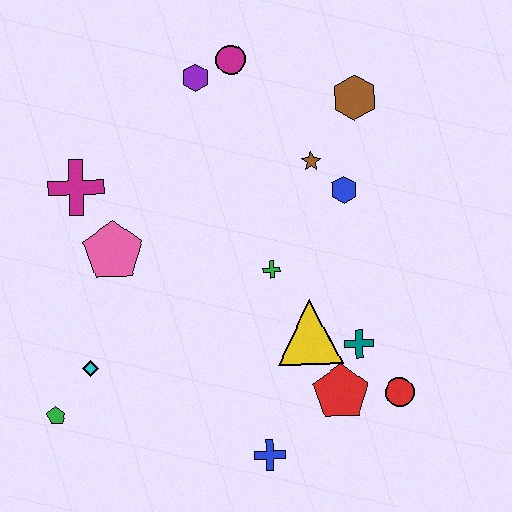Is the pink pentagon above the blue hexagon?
No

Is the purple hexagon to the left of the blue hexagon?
Yes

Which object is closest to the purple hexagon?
The magenta circle is closest to the purple hexagon.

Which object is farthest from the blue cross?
The magenta circle is farthest from the blue cross.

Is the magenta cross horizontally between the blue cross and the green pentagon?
Yes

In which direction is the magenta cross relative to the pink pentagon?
The magenta cross is above the pink pentagon.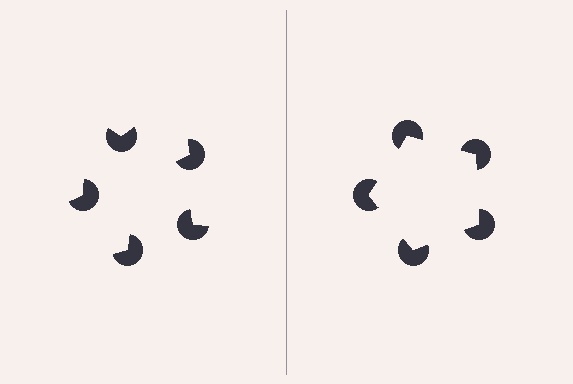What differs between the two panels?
The pac-man discs are positioned identically on both sides; only the wedge orientations differ. On the right they align to a pentagon; on the left they are misaligned.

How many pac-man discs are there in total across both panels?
10 — 5 on each side.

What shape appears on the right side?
An illusory pentagon.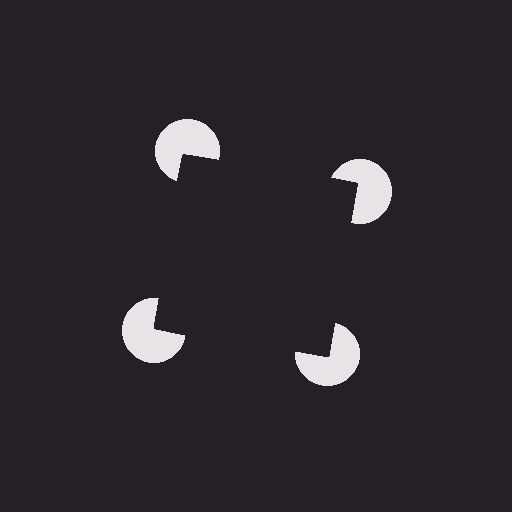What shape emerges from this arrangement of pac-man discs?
An illusory square — its edges are inferred from the aligned wedge cuts in the pac-man discs, not physically drawn.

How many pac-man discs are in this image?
There are 4 — one at each vertex of the illusory square.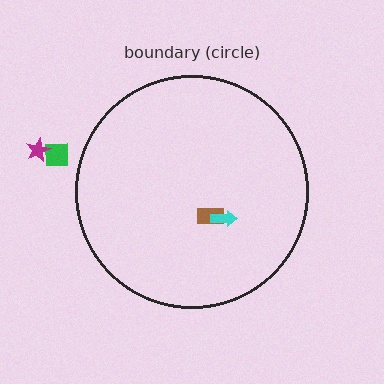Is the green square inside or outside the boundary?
Outside.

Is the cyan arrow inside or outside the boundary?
Inside.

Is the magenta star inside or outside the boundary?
Outside.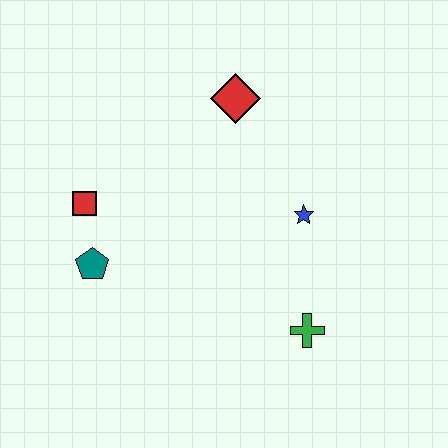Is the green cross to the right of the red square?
Yes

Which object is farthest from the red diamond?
The green cross is farthest from the red diamond.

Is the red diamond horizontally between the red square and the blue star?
Yes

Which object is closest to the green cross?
The blue star is closest to the green cross.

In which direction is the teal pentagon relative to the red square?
The teal pentagon is below the red square.